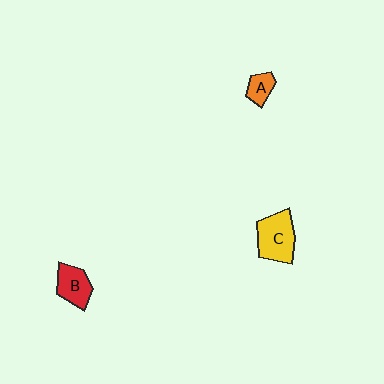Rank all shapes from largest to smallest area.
From largest to smallest: C (yellow), B (red), A (orange).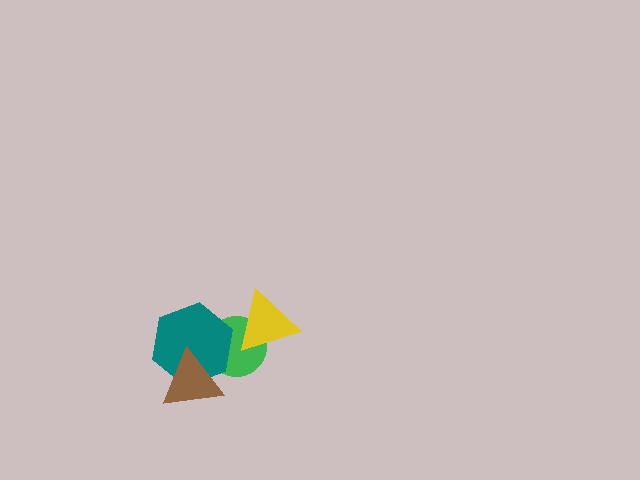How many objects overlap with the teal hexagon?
2 objects overlap with the teal hexagon.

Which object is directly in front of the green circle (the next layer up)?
The yellow triangle is directly in front of the green circle.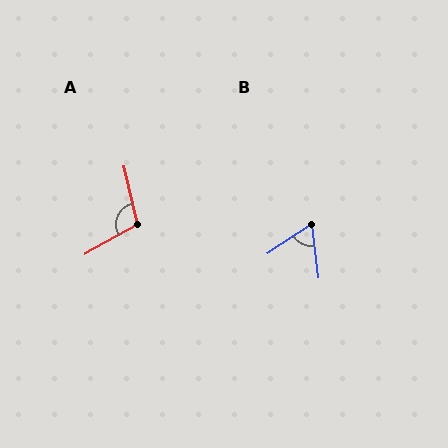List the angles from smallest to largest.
B (64°), A (106°).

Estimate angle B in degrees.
Approximately 64 degrees.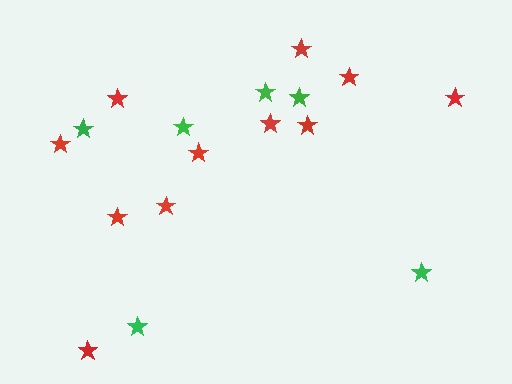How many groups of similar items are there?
There are 2 groups: one group of green stars (6) and one group of red stars (11).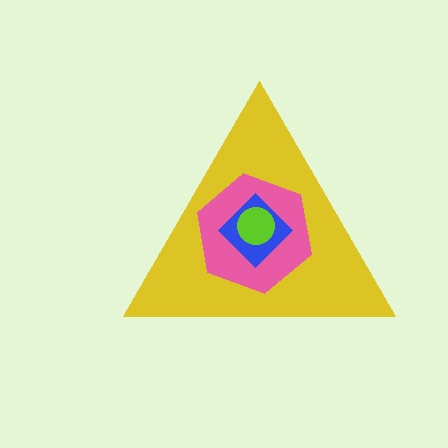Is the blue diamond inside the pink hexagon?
Yes.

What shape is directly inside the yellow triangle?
The pink hexagon.